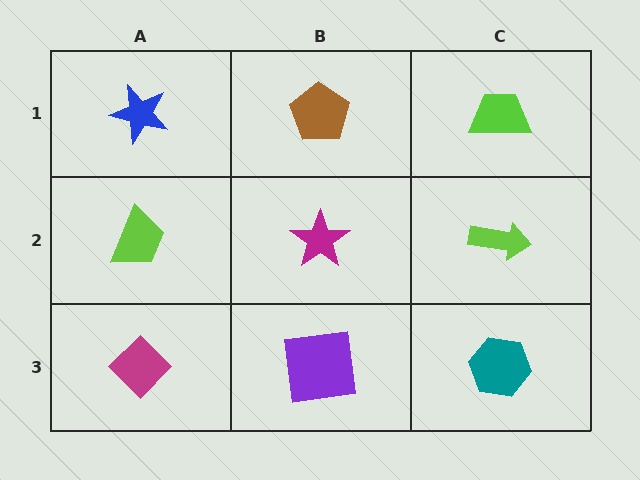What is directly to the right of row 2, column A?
A magenta star.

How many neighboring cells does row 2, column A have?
3.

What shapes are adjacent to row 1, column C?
A lime arrow (row 2, column C), a brown pentagon (row 1, column B).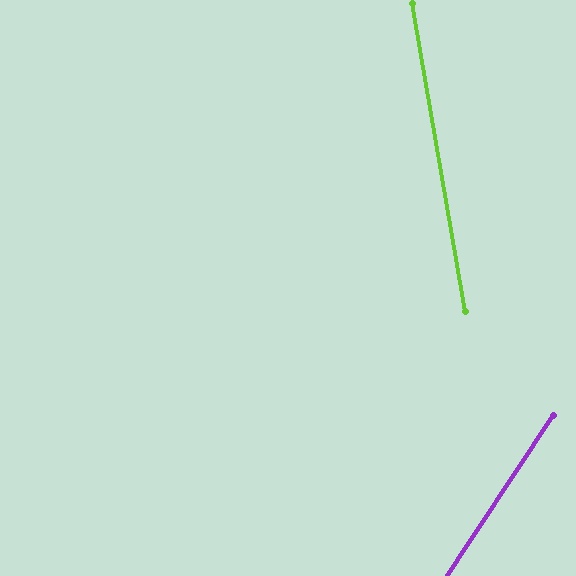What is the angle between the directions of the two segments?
Approximately 43 degrees.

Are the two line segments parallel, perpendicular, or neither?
Neither parallel nor perpendicular — they differ by about 43°.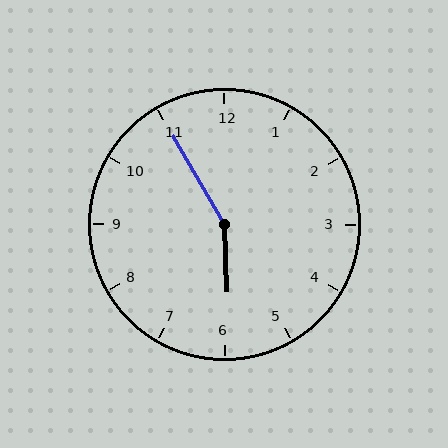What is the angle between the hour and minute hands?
Approximately 152 degrees.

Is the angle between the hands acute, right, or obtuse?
It is obtuse.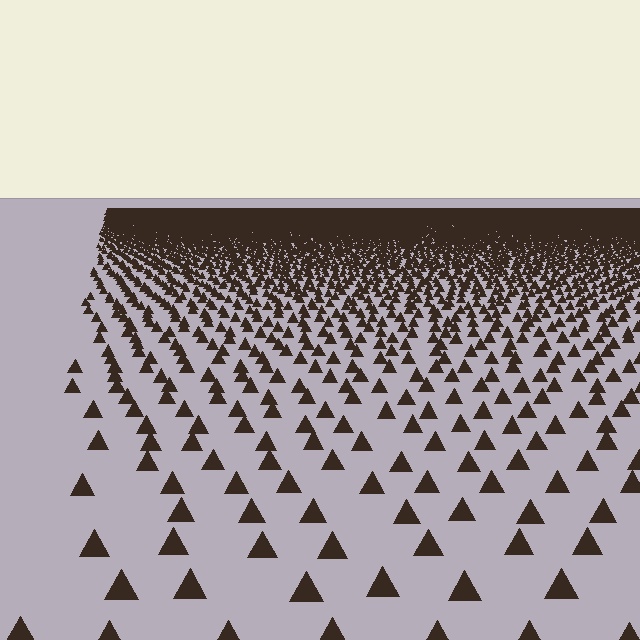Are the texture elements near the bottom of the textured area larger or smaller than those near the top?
Larger. Near the bottom, elements are closer to the viewer and appear at a bigger on-screen size.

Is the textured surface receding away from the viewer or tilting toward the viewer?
The surface is receding away from the viewer. Texture elements get smaller and denser toward the top.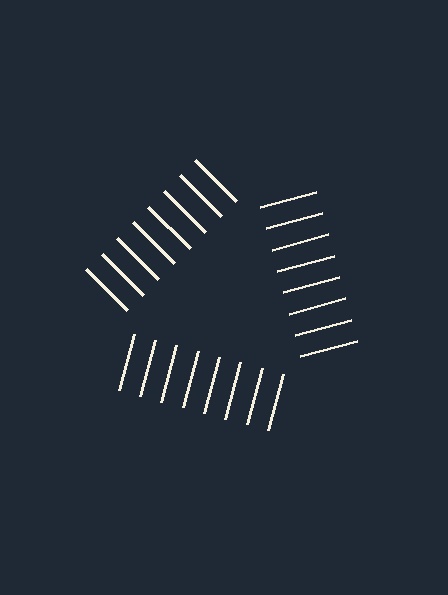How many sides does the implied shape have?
3 sides — the line-ends trace a triangle.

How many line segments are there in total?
24 — 8 along each of the 3 edges.